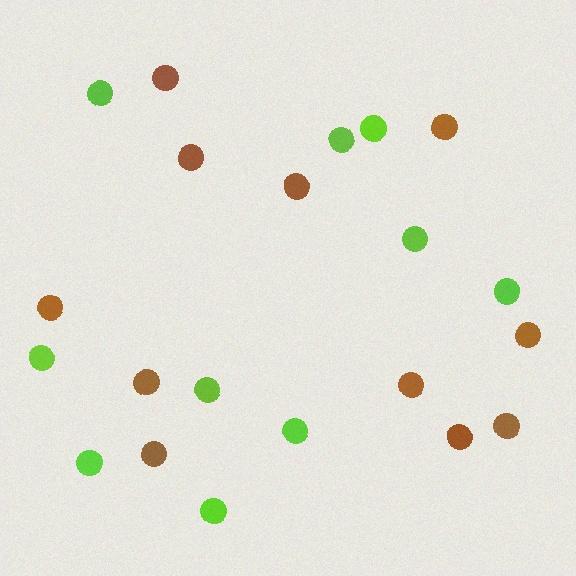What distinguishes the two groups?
There are 2 groups: one group of lime circles (10) and one group of brown circles (11).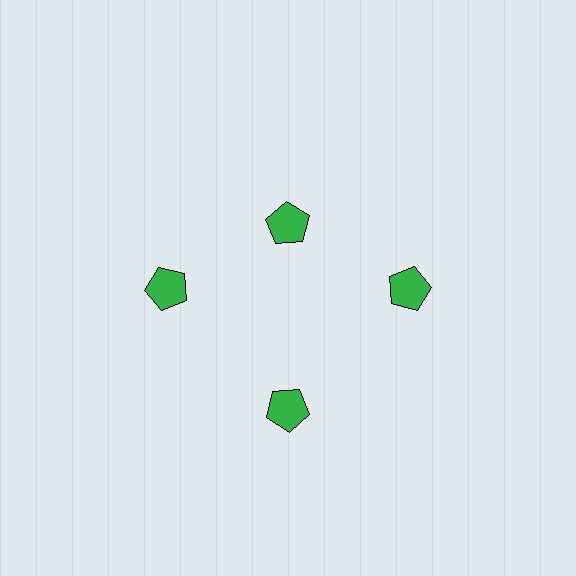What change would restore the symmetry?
The symmetry would be restored by moving it outward, back onto the ring so that all 4 pentagons sit at equal angles and equal distance from the center.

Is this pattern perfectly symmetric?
No. The 4 green pentagons are arranged in a ring, but one element near the 12 o'clock position is pulled inward toward the center, breaking the 4-fold rotational symmetry.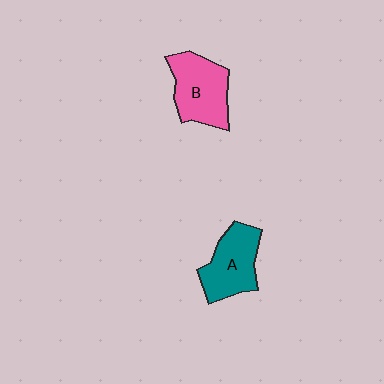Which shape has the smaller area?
Shape A (teal).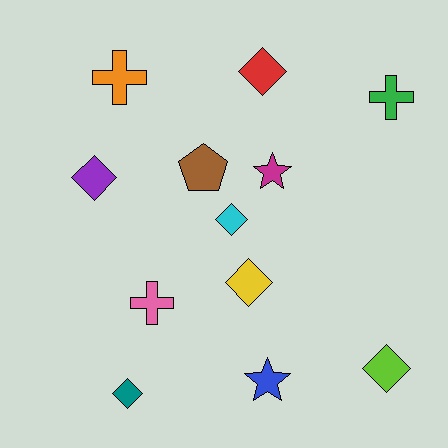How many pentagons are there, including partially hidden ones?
There is 1 pentagon.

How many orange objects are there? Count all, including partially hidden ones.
There is 1 orange object.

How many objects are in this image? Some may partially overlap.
There are 12 objects.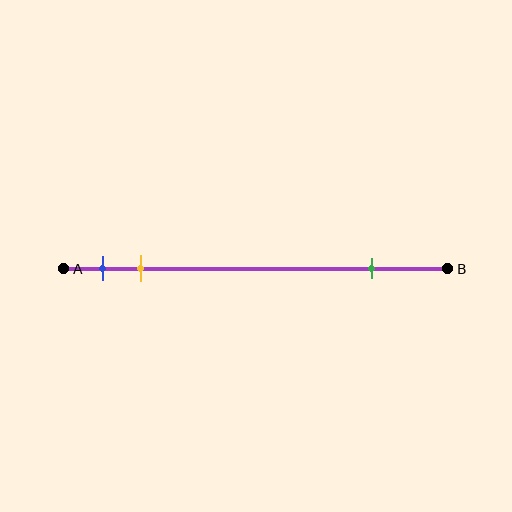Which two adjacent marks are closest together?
The blue and yellow marks are the closest adjacent pair.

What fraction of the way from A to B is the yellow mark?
The yellow mark is approximately 20% (0.2) of the way from A to B.